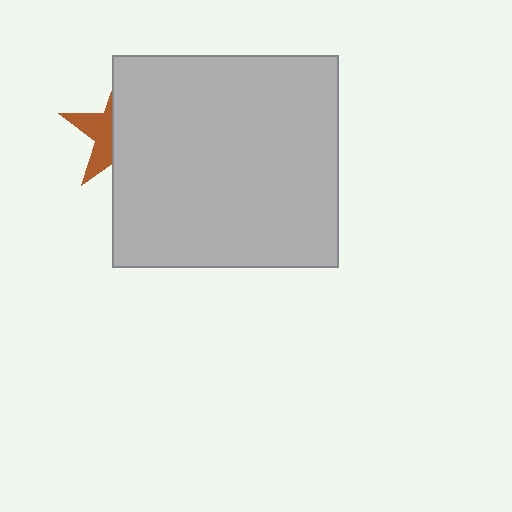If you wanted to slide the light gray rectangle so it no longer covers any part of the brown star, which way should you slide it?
Slide it right — that is the most direct way to separate the two shapes.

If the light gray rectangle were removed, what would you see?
You would see the complete brown star.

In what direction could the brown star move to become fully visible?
The brown star could move left. That would shift it out from behind the light gray rectangle entirely.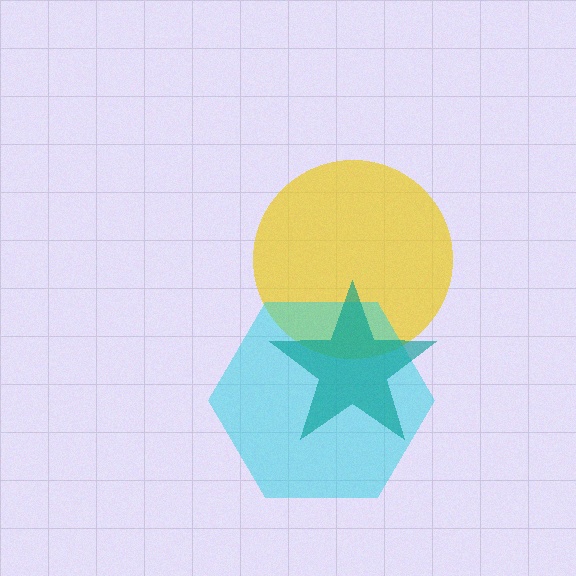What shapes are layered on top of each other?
The layered shapes are: a yellow circle, a cyan hexagon, a teal star.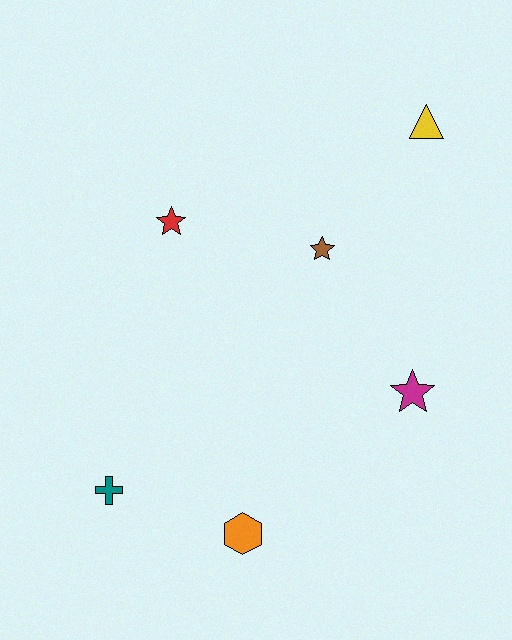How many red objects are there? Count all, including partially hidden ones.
There is 1 red object.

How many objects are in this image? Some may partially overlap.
There are 6 objects.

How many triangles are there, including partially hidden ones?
There is 1 triangle.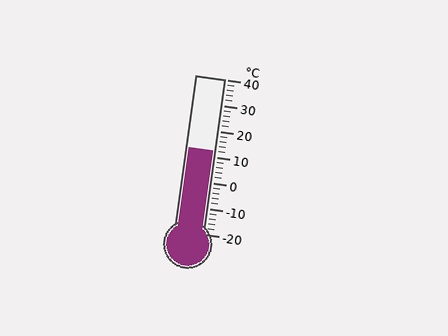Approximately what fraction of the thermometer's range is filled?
The thermometer is filled to approximately 55% of its range.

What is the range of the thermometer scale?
The thermometer scale ranges from -20°C to 40°C.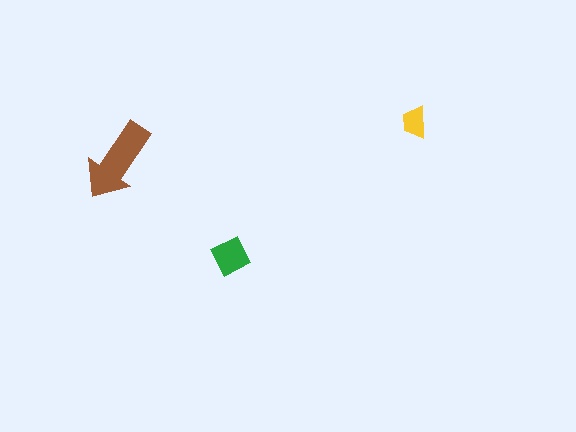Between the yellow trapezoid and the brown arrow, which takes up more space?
The brown arrow.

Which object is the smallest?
The yellow trapezoid.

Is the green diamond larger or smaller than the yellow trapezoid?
Larger.